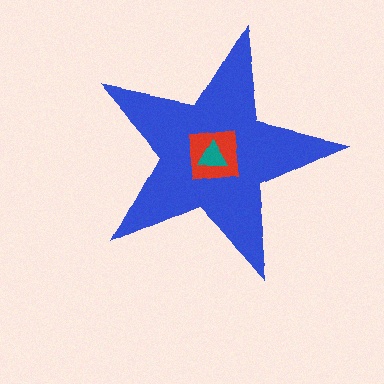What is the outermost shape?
The blue star.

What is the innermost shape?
The teal triangle.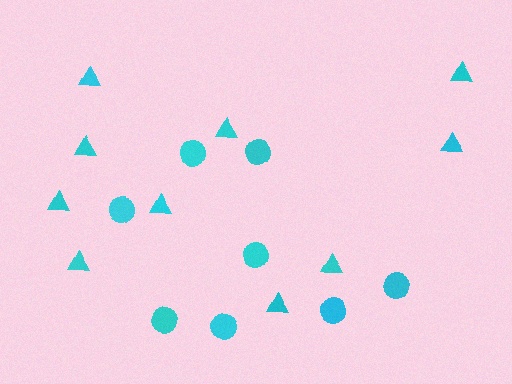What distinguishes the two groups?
There are 2 groups: one group of triangles (10) and one group of circles (8).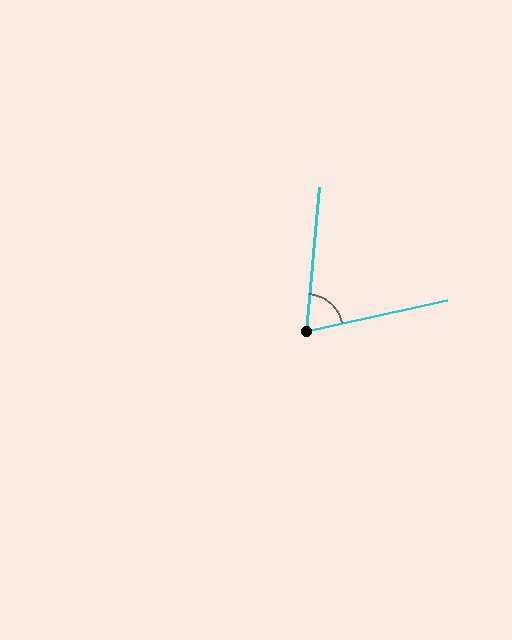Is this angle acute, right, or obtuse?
It is acute.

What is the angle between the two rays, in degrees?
Approximately 73 degrees.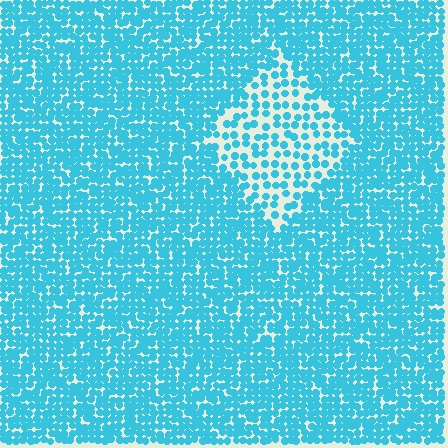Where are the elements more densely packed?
The elements are more densely packed outside the diamond boundary.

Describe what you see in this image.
The image contains small cyan elements arranged at two different densities. A diamond-shaped region is visible where the elements are less densely packed than the surrounding area.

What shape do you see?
I see a diamond.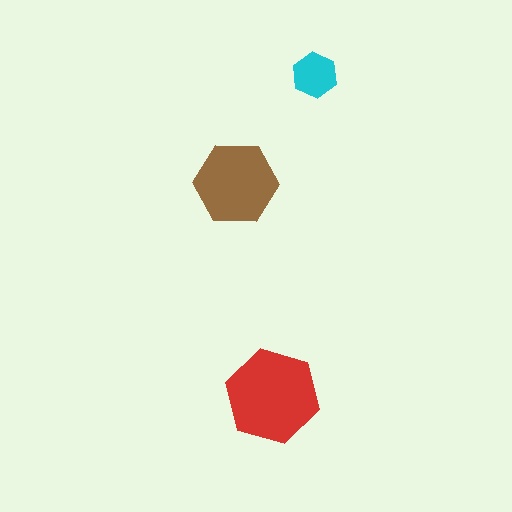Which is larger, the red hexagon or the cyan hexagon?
The red one.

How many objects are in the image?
There are 3 objects in the image.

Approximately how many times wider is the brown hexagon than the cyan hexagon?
About 2 times wider.